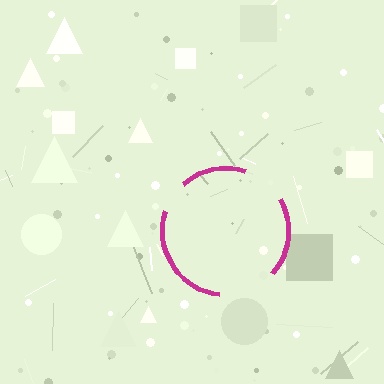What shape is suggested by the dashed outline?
The dashed outline suggests a circle.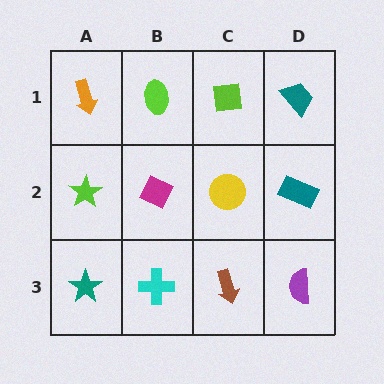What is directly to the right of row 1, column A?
A lime ellipse.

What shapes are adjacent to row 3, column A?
A lime star (row 2, column A), a cyan cross (row 3, column B).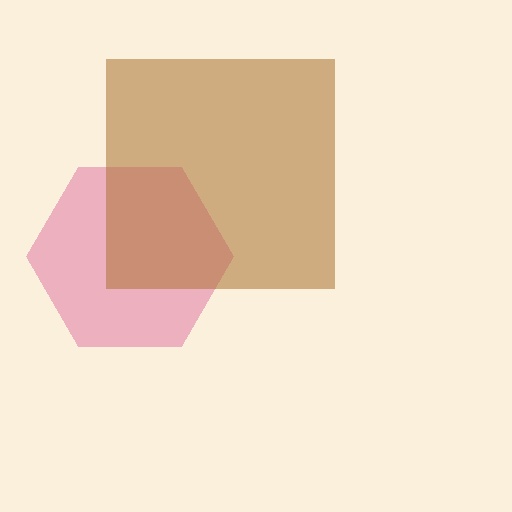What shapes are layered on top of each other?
The layered shapes are: a pink hexagon, a brown square.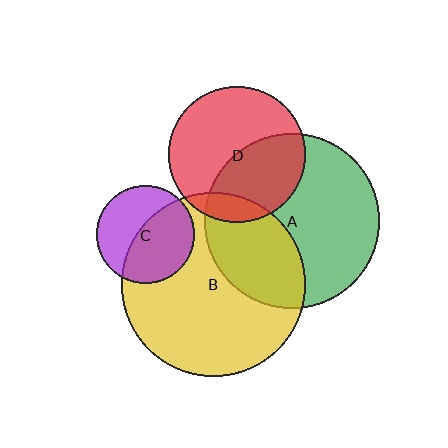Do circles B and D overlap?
Yes.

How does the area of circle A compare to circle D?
Approximately 1.6 times.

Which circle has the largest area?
Circle B (yellow).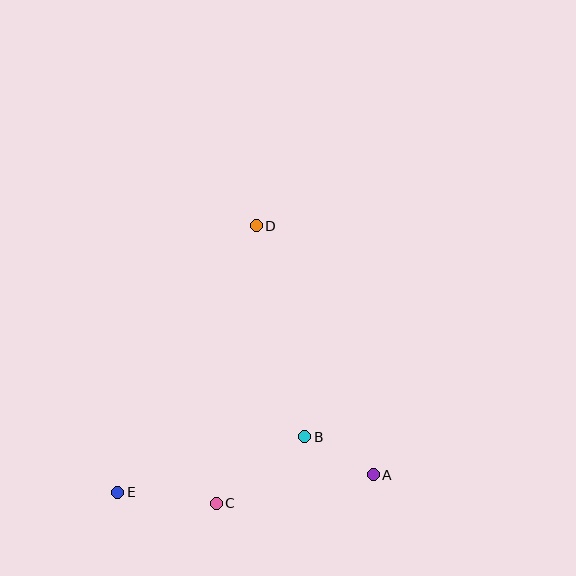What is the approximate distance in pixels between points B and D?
The distance between B and D is approximately 217 pixels.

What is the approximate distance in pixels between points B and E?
The distance between B and E is approximately 195 pixels.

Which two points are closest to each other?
Points A and B are closest to each other.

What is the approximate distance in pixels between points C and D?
The distance between C and D is approximately 281 pixels.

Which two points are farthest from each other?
Points D and E are farthest from each other.